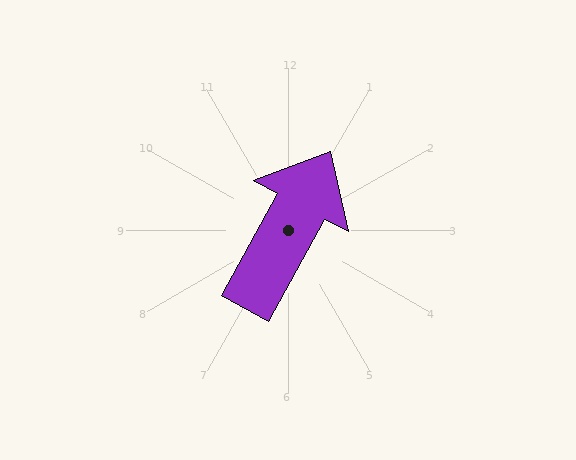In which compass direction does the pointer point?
Northeast.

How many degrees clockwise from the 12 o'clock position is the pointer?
Approximately 28 degrees.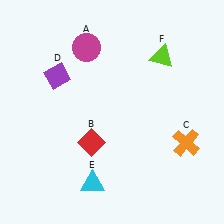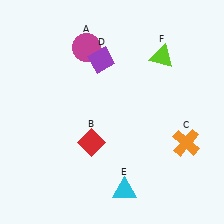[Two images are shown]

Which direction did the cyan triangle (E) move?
The cyan triangle (E) moved right.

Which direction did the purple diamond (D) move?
The purple diamond (D) moved right.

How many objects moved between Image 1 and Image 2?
2 objects moved between the two images.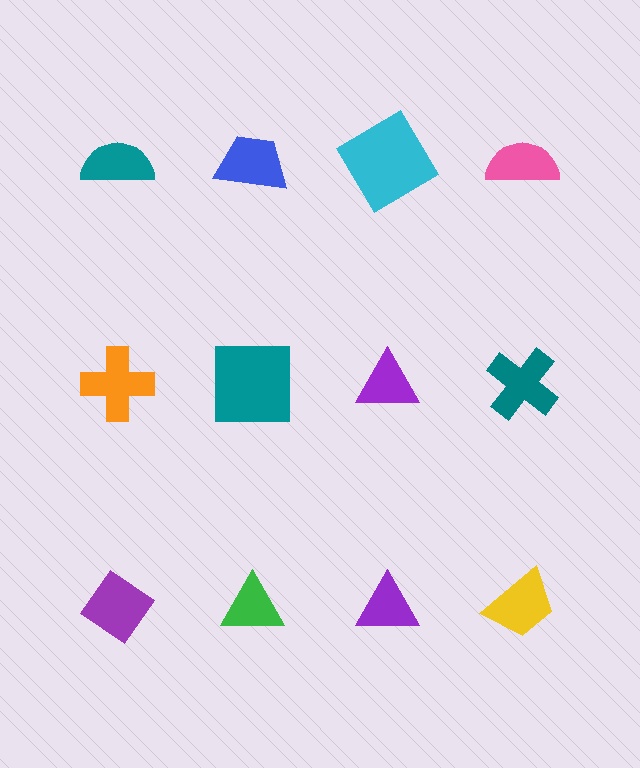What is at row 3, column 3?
A purple triangle.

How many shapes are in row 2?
4 shapes.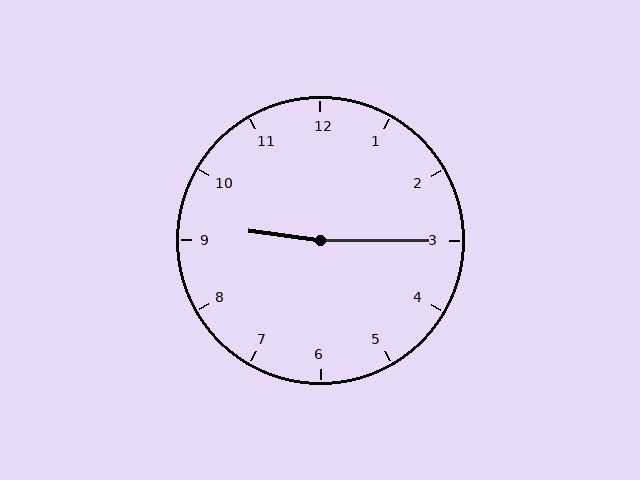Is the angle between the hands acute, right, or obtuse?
It is obtuse.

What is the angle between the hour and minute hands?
Approximately 172 degrees.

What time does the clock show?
9:15.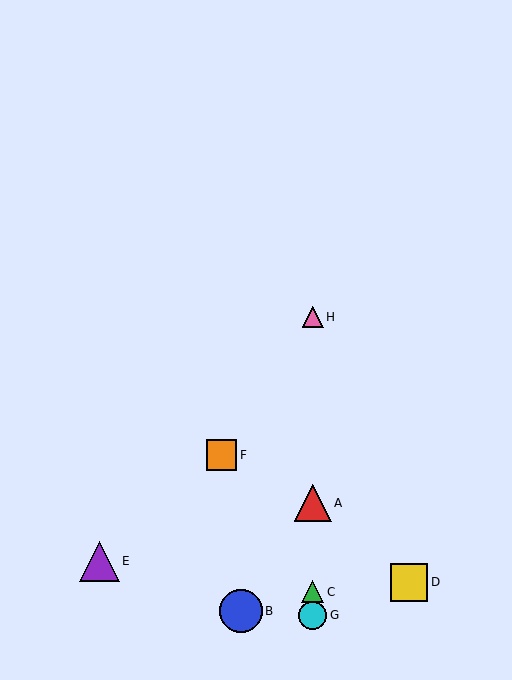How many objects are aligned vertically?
4 objects (A, C, G, H) are aligned vertically.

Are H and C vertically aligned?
Yes, both are at x≈313.